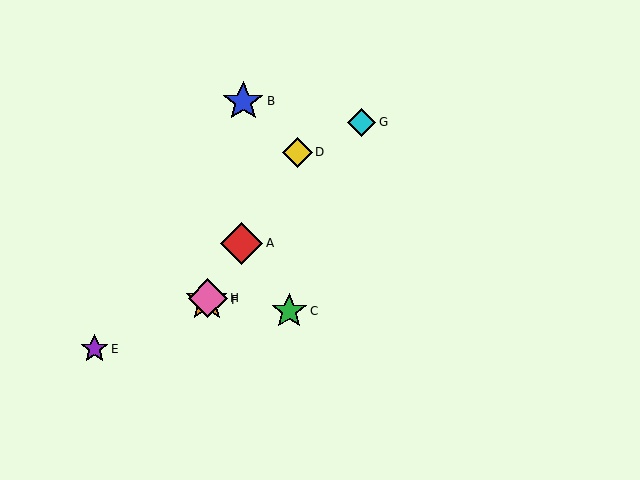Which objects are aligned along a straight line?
Objects A, D, F, H are aligned along a straight line.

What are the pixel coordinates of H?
Object H is at (208, 298).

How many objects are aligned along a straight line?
4 objects (A, D, F, H) are aligned along a straight line.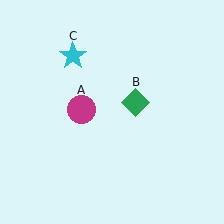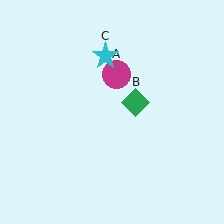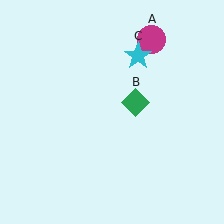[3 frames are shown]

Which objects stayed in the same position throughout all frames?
Green diamond (object B) remained stationary.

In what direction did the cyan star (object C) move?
The cyan star (object C) moved right.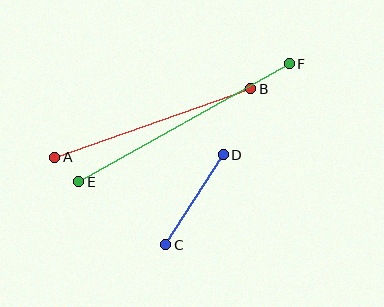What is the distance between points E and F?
The distance is approximately 241 pixels.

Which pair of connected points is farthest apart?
Points E and F are farthest apart.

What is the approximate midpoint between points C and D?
The midpoint is at approximately (195, 200) pixels.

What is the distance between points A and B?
The distance is approximately 208 pixels.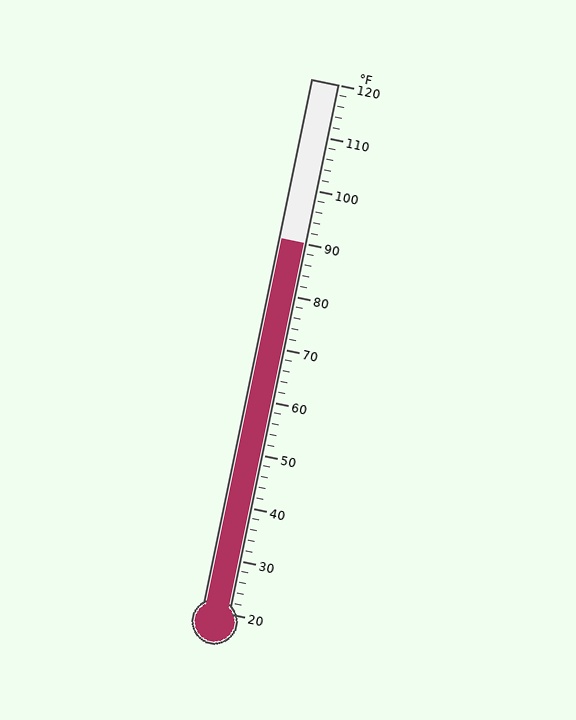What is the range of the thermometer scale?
The thermometer scale ranges from 20°F to 120°F.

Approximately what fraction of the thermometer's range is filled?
The thermometer is filled to approximately 70% of its range.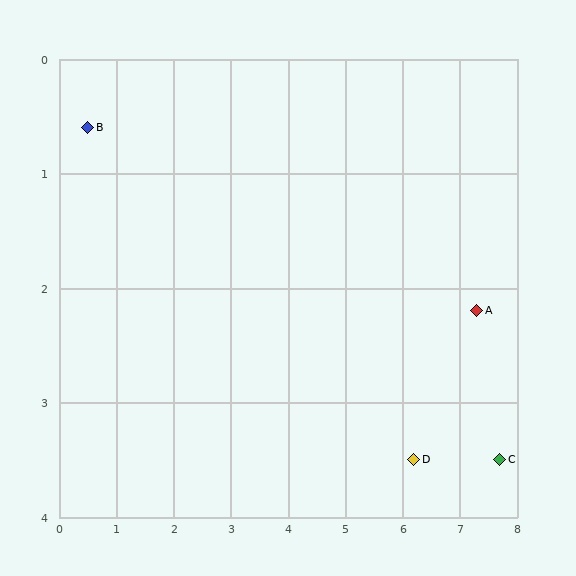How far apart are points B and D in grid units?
Points B and D are about 6.4 grid units apart.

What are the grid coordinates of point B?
Point B is at approximately (0.5, 0.6).